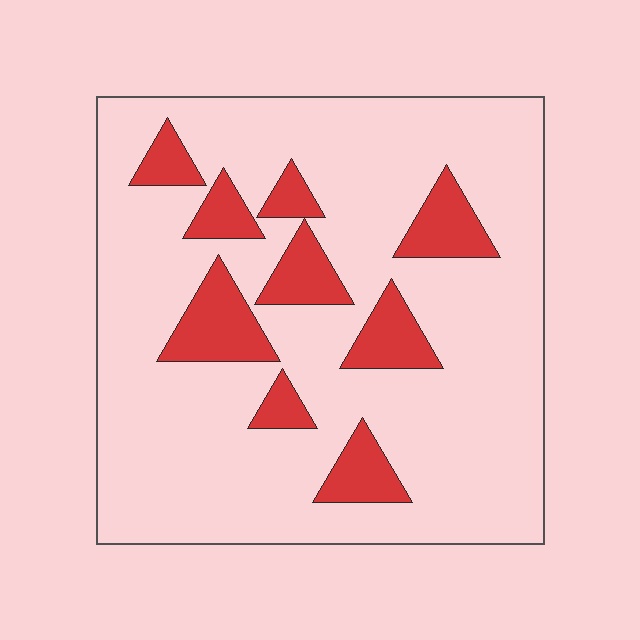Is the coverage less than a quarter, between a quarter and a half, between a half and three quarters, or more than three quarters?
Less than a quarter.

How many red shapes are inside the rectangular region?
9.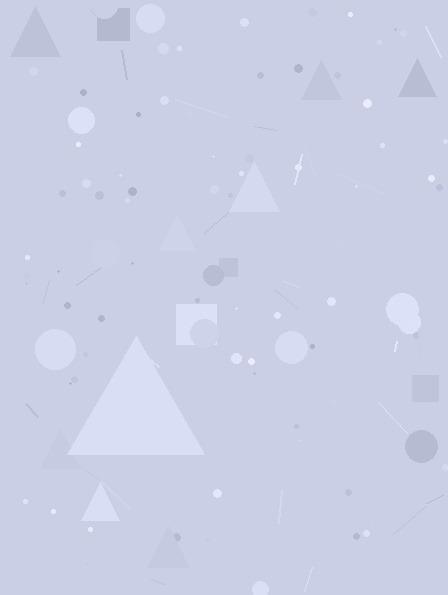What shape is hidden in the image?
A triangle is hidden in the image.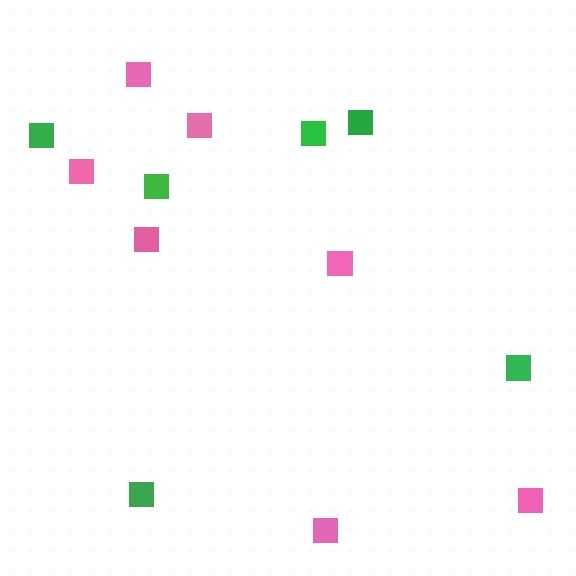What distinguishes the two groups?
There are 2 groups: one group of green squares (6) and one group of pink squares (7).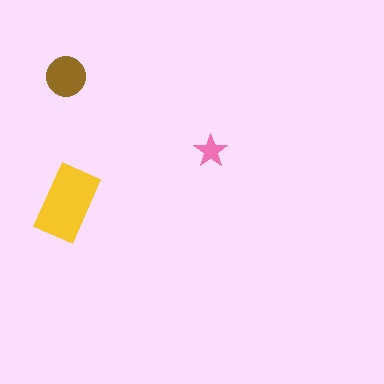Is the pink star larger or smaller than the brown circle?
Smaller.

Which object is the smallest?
The pink star.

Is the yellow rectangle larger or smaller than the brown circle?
Larger.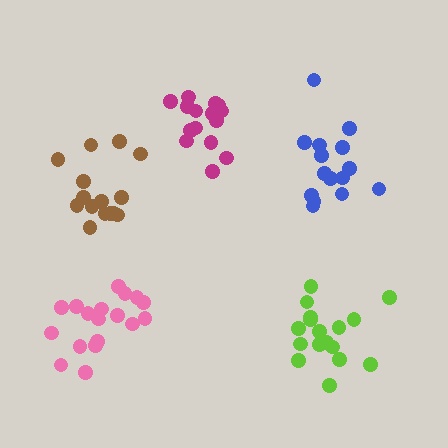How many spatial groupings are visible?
There are 5 spatial groupings.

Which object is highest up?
The magenta cluster is topmost.